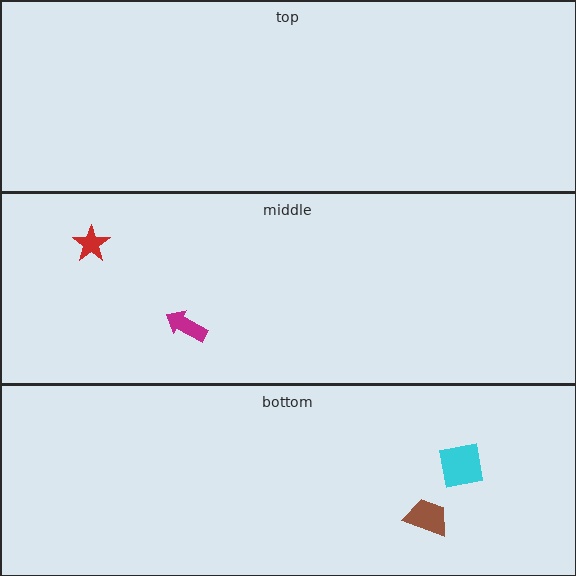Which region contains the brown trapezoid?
The bottom region.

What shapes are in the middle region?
The red star, the magenta arrow.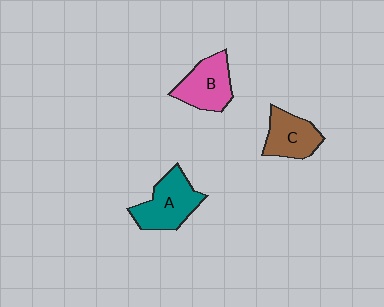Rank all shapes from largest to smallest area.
From largest to smallest: A (teal), B (pink), C (brown).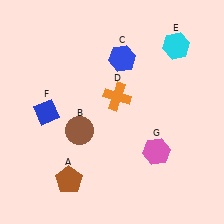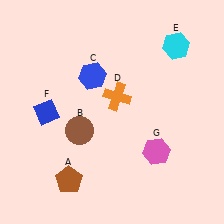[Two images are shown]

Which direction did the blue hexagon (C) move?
The blue hexagon (C) moved left.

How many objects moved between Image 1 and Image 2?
1 object moved between the two images.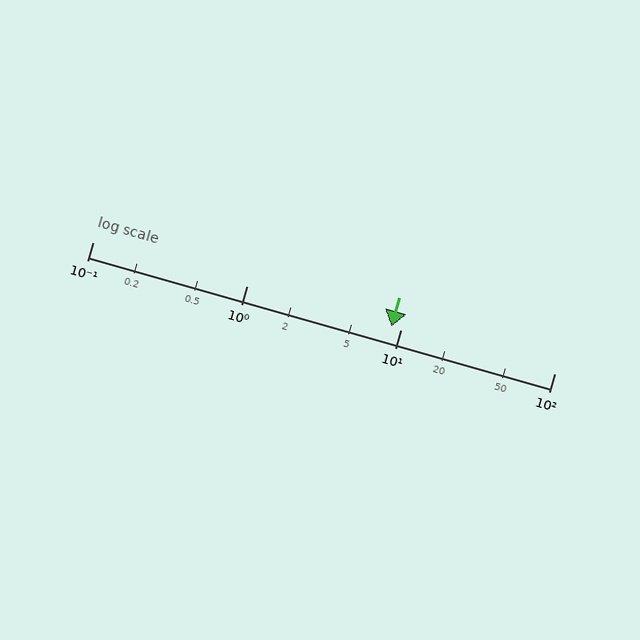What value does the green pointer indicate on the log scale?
The pointer indicates approximately 8.7.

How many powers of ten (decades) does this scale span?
The scale spans 3 decades, from 0.1 to 100.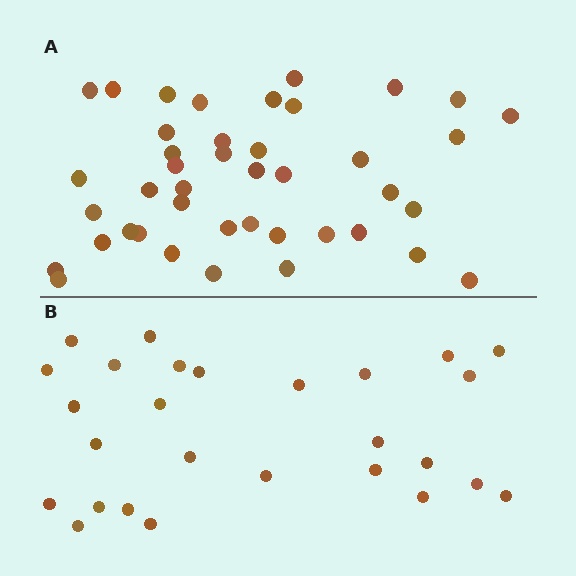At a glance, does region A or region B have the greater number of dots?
Region A (the top region) has more dots.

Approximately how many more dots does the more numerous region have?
Region A has approximately 15 more dots than region B.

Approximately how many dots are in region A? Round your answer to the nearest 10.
About 40 dots. (The exact count is 42, which rounds to 40.)